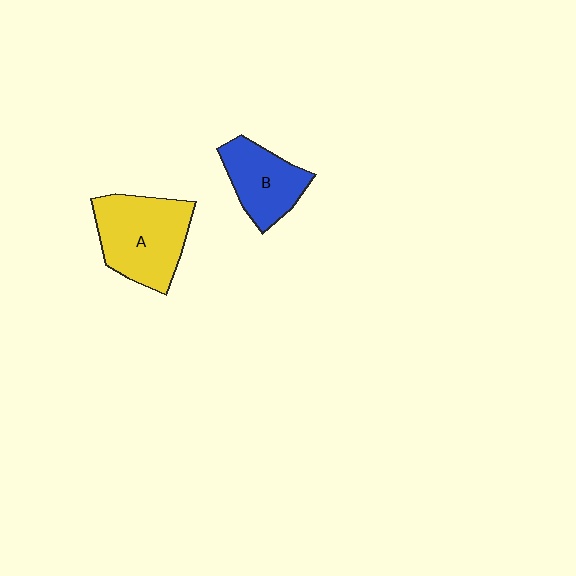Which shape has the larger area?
Shape A (yellow).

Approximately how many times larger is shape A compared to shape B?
Approximately 1.4 times.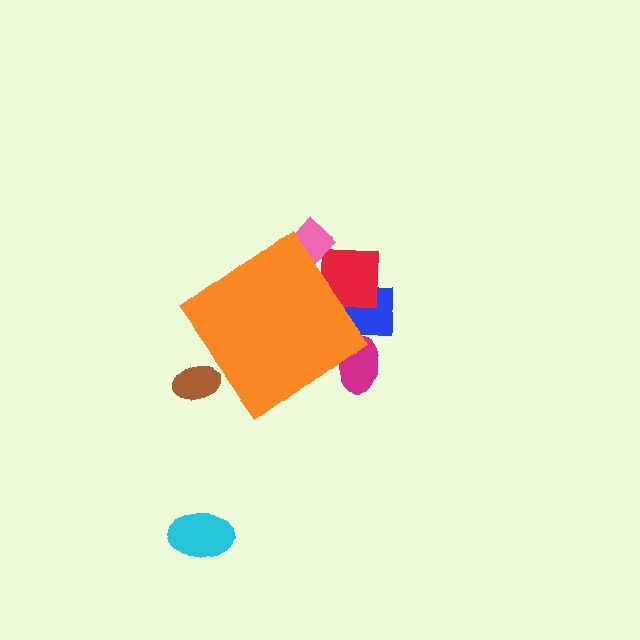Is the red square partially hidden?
Yes, the red square is partially hidden behind the orange diamond.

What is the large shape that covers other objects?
An orange diamond.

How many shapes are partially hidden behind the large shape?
5 shapes are partially hidden.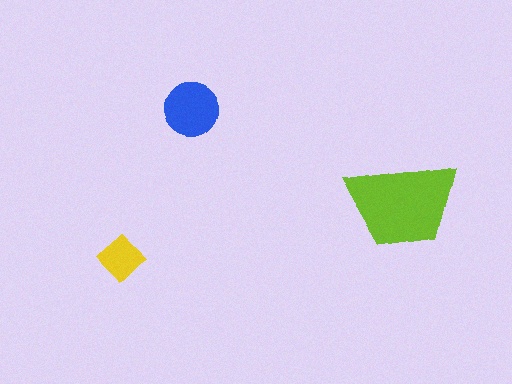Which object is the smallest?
The yellow diamond.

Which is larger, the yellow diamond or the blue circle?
The blue circle.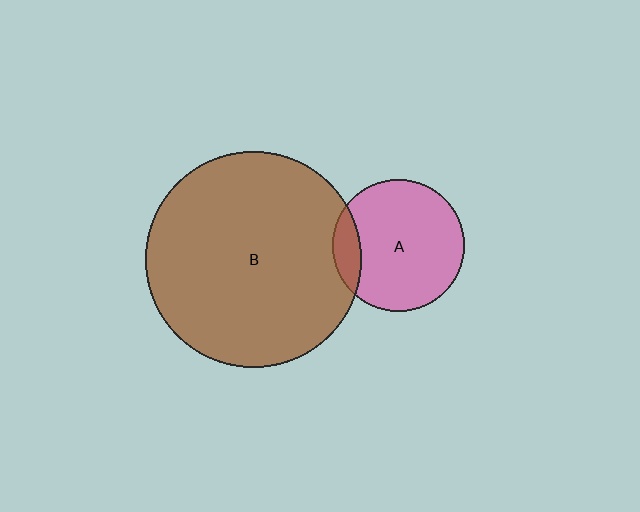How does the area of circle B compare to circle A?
Approximately 2.7 times.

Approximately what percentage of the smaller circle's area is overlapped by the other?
Approximately 15%.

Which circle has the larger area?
Circle B (brown).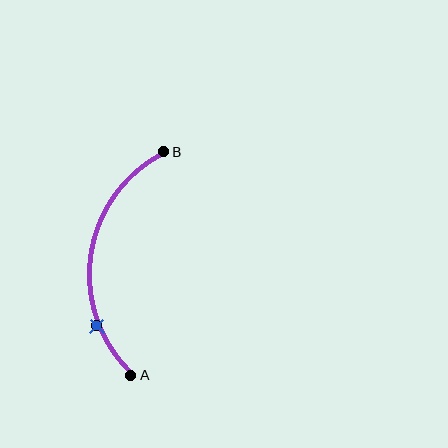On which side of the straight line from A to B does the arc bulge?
The arc bulges to the left of the straight line connecting A and B.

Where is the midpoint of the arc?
The arc midpoint is the point on the curve farthest from the straight line joining A and B. It sits to the left of that line.